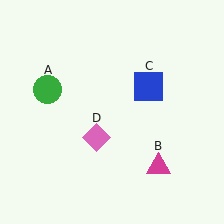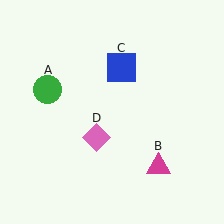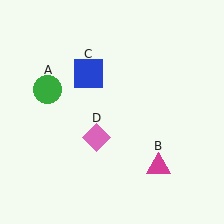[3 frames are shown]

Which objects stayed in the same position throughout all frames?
Green circle (object A) and magenta triangle (object B) and pink diamond (object D) remained stationary.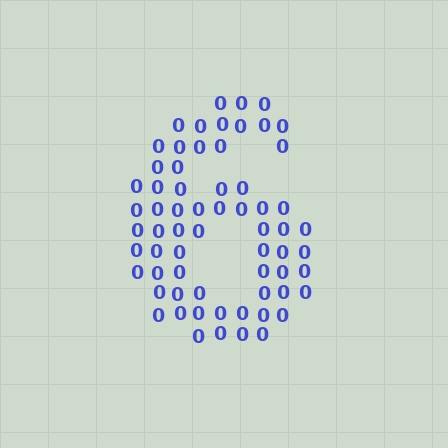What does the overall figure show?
The overall figure shows the digit 6.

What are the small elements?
The small elements are digit 0's.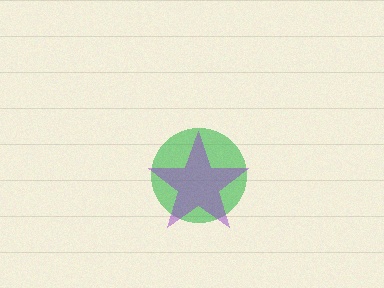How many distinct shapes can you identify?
There are 2 distinct shapes: a green circle, a purple star.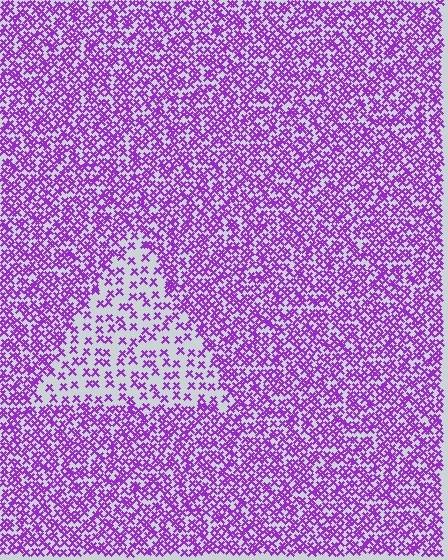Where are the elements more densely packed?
The elements are more densely packed outside the triangle boundary.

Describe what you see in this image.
The image contains small purple elements arranged at two different densities. A triangle-shaped region is visible where the elements are less densely packed than the surrounding area.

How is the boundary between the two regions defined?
The boundary is defined by a change in element density (approximately 2.4x ratio). All elements are the same color, size, and shape.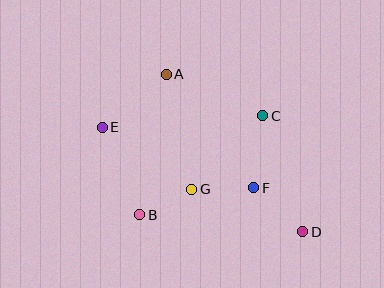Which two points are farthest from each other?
Points D and E are farthest from each other.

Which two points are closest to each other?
Points B and G are closest to each other.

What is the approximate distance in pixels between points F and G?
The distance between F and G is approximately 62 pixels.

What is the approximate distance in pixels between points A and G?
The distance between A and G is approximately 118 pixels.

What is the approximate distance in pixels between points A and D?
The distance between A and D is approximately 208 pixels.